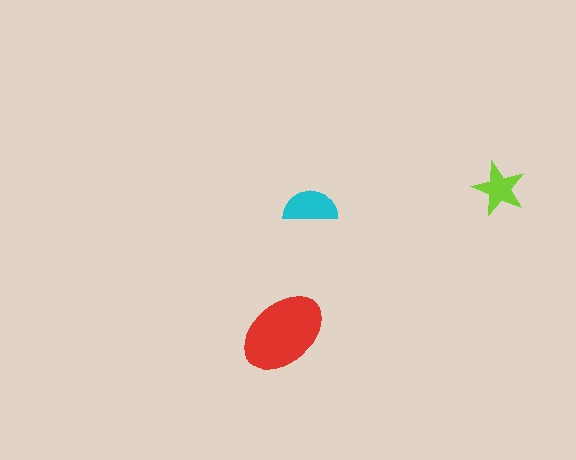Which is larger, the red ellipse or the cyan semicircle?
The red ellipse.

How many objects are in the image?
There are 3 objects in the image.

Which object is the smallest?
The lime star.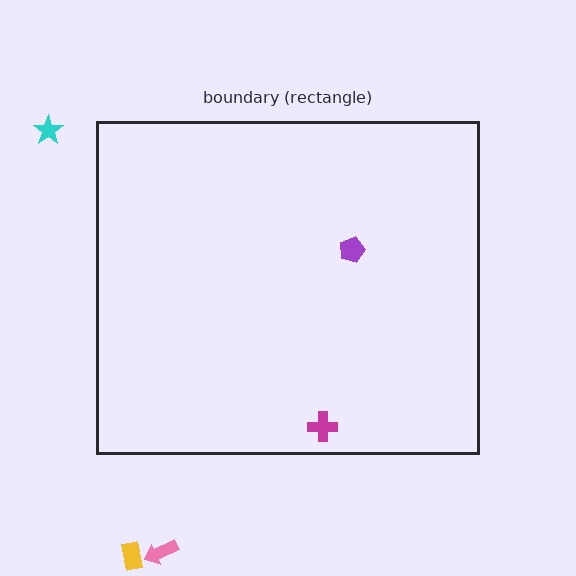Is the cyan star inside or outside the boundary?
Outside.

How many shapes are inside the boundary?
2 inside, 3 outside.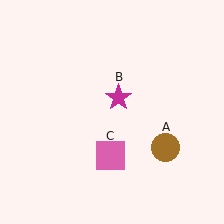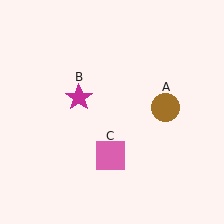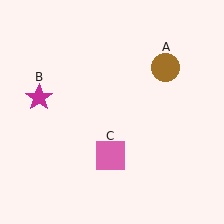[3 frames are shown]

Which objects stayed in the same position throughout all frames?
Pink square (object C) remained stationary.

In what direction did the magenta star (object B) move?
The magenta star (object B) moved left.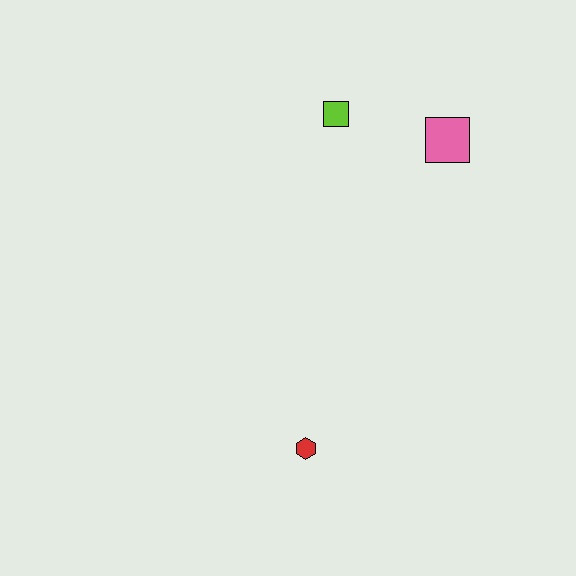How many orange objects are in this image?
There are no orange objects.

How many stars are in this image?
There are no stars.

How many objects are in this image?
There are 3 objects.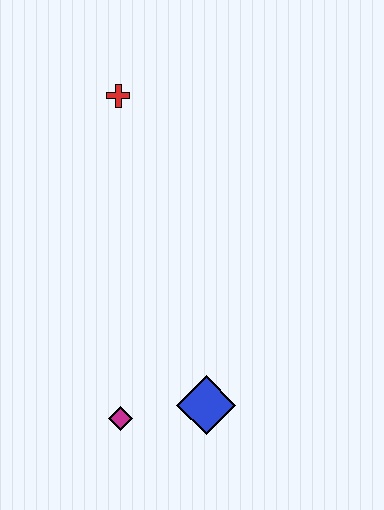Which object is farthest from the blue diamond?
The red cross is farthest from the blue diamond.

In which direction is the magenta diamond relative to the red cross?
The magenta diamond is below the red cross.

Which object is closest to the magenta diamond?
The blue diamond is closest to the magenta diamond.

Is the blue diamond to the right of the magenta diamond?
Yes